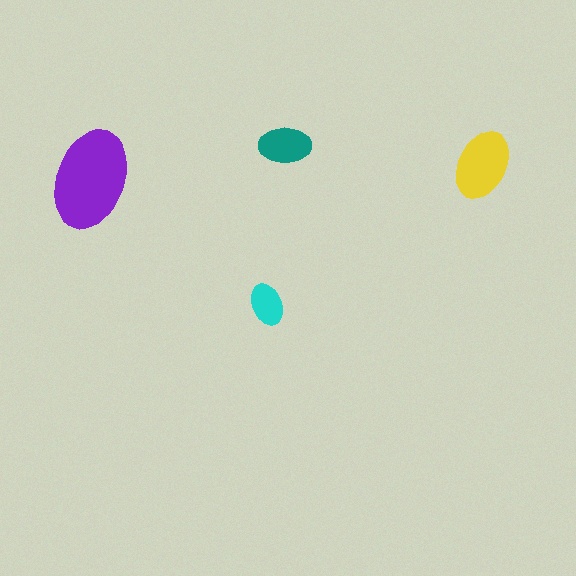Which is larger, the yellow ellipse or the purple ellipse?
The purple one.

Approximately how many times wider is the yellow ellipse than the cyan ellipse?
About 1.5 times wider.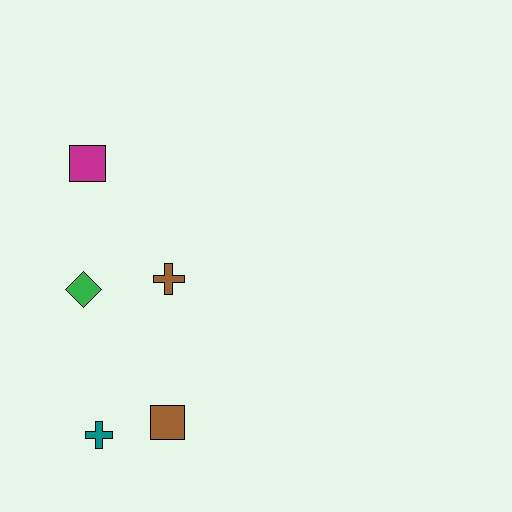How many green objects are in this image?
There is 1 green object.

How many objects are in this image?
There are 5 objects.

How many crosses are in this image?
There are 2 crosses.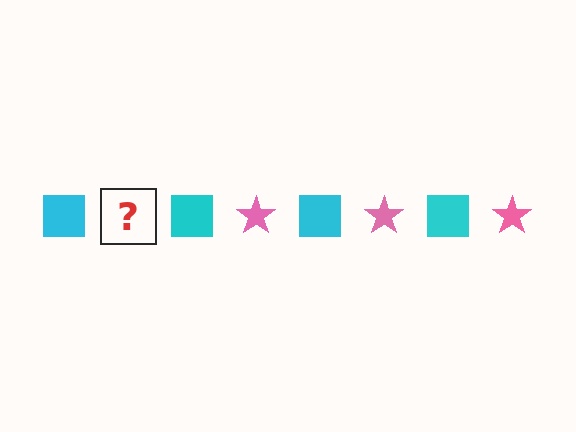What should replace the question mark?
The question mark should be replaced with a pink star.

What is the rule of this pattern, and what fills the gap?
The rule is that the pattern alternates between cyan square and pink star. The gap should be filled with a pink star.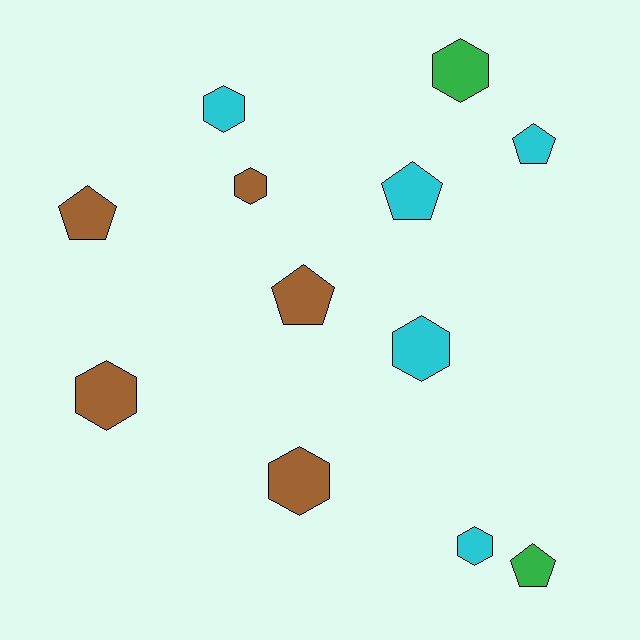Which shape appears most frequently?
Hexagon, with 7 objects.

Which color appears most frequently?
Brown, with 5 objects.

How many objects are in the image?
There are 12 objects.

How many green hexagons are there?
There is 1 green hexagon.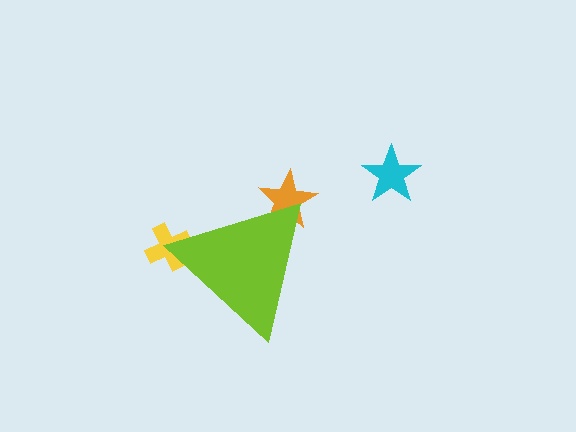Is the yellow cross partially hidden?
Yes, the yellow cross is partially hidden behind the lime triangle.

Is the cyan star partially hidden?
No, the cyan star is fully visible.